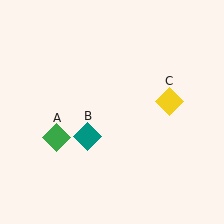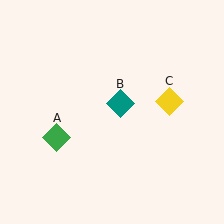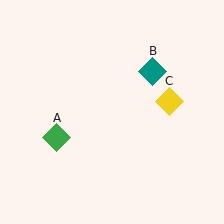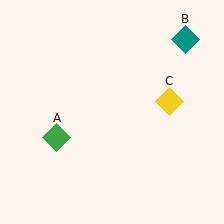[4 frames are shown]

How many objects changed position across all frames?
1 object changed position: teal diamond (object B).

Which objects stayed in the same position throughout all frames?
Green diamond (object A) and yellow diamond (object C) remained stationary.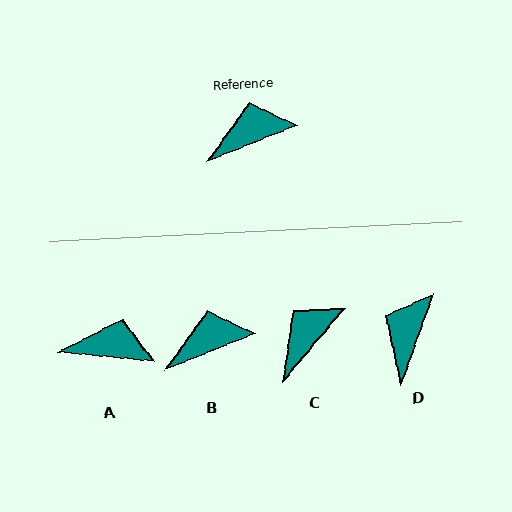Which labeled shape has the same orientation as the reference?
B.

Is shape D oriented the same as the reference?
No, it is off by about 49 degrees.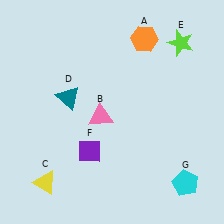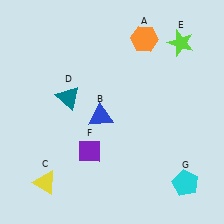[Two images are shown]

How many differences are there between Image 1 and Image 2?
There is 1 difference between the two images.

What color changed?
The triangle (B) changed from pink in Image 1 to blue in Image 2.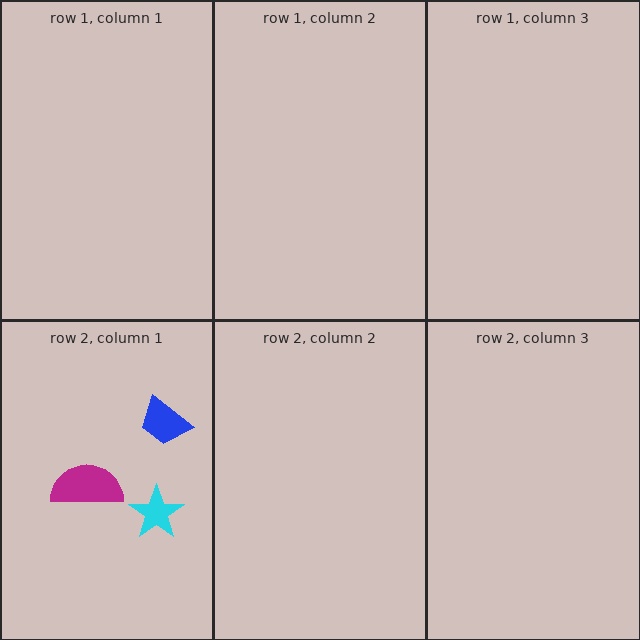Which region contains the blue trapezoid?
The row 2, column 1 region.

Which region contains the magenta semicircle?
The row 2, column 1 region.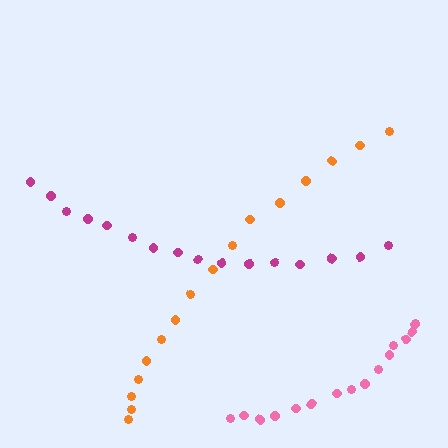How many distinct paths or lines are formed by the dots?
There are 3 distinct paths.